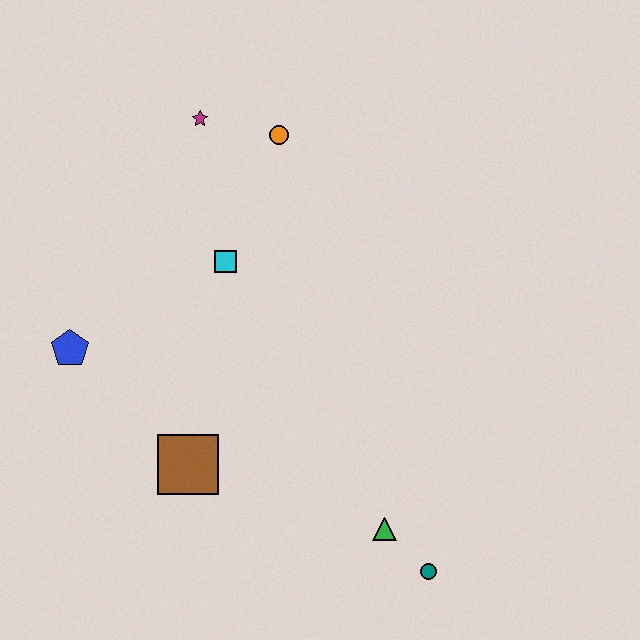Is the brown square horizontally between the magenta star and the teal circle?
No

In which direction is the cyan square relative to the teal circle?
The cyan square is above the teal circle.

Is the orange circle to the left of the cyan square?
No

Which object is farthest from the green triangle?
The magenta star is farthest from the green triangle.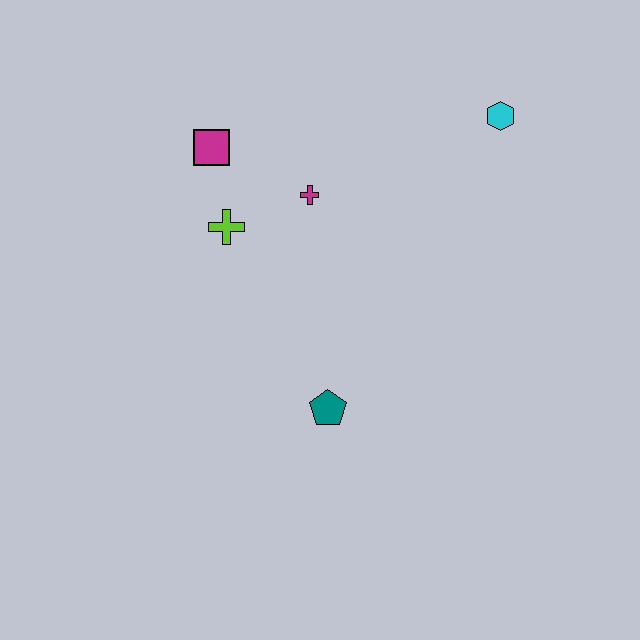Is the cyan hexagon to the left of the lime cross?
No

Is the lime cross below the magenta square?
Yes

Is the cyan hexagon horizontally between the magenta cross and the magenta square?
No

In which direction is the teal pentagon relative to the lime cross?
The teal pentagon is below the lime cross.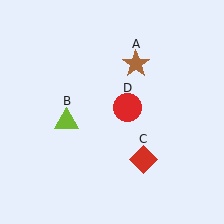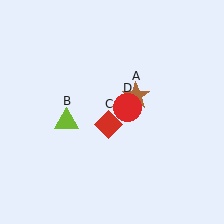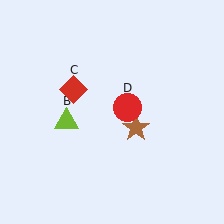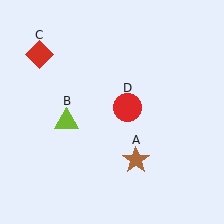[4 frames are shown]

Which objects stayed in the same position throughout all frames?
Lime triangle (object B) and red circle (object D) remained stationary.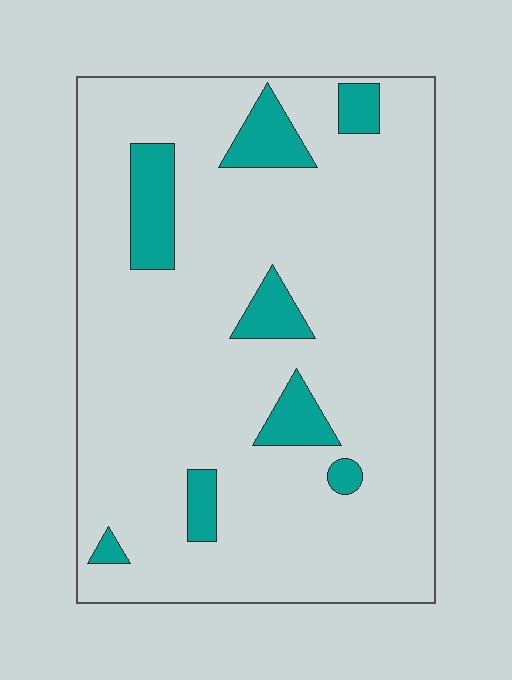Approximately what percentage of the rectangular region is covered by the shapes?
Approximately 10%.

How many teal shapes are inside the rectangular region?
8.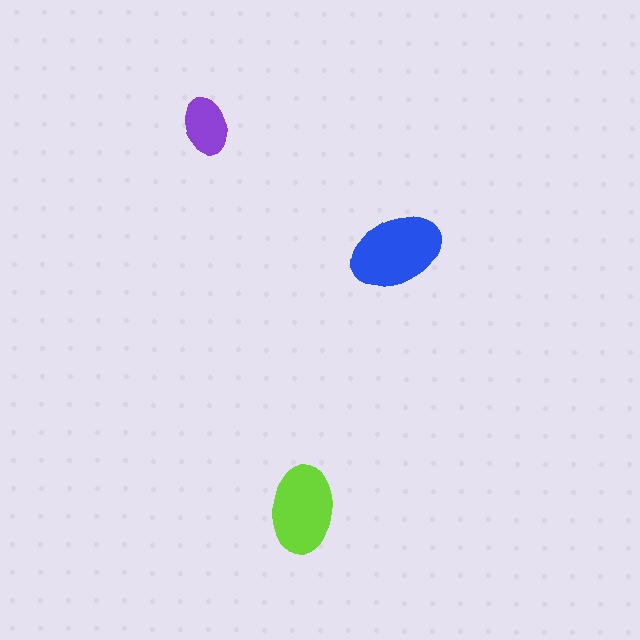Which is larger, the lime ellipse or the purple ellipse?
The lime one.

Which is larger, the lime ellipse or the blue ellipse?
The blue one.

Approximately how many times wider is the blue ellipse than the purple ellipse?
About 1.5 times wider.